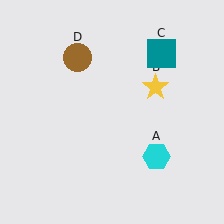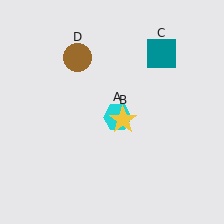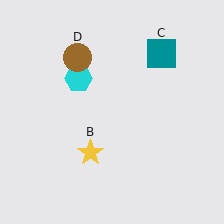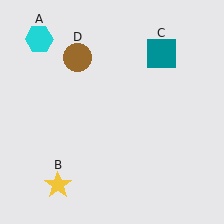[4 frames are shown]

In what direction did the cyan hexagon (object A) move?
The cyan hexagon (object A) moved up and to the left.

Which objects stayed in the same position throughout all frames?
Teal square (object C) and brown circle (object D) remained stationary.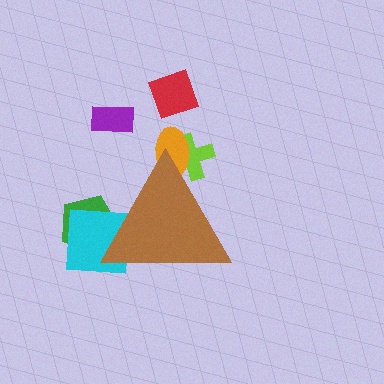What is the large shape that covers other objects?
A brown triangle.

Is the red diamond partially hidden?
No, the red diamond is fully visible.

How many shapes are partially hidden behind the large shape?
4 shapes are partially hidden.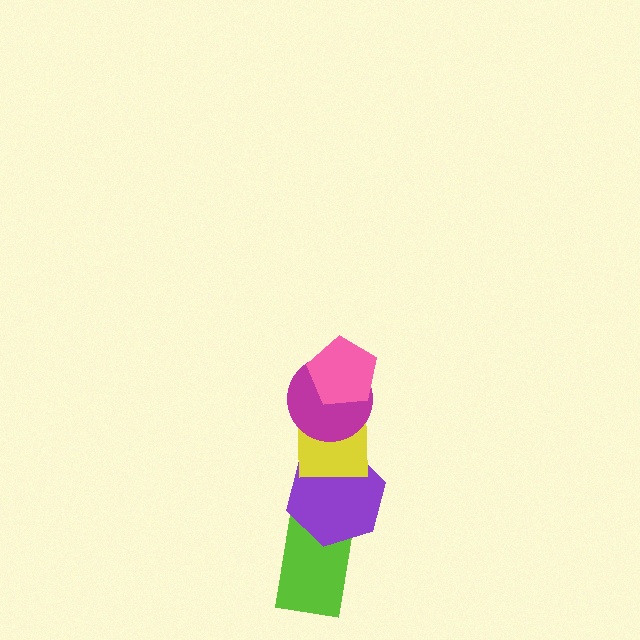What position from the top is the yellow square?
The yellow square is 3rd from the top.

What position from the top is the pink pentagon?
The pink pentagon is 1st from the top.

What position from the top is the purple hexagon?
The purple hexagon is 4th from the top.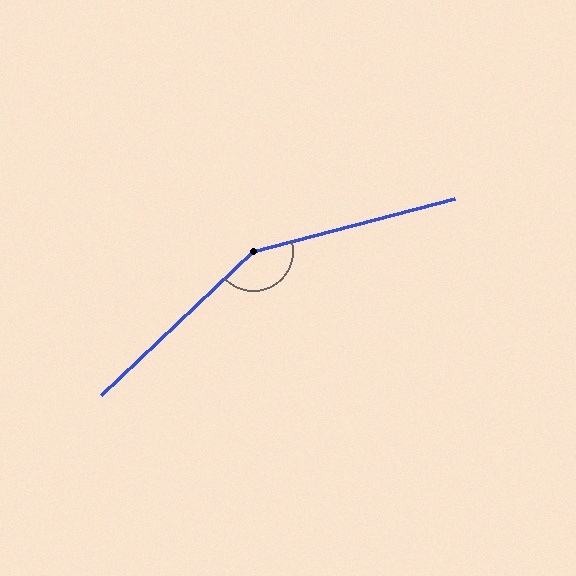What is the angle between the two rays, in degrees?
Approximately 151 degrees.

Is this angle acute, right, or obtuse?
It is obtuse.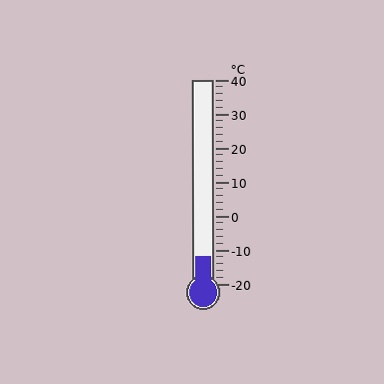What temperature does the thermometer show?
The thermometer shows approximately -12°C.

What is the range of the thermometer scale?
The thermometer scale ranges from -20°C to 40°C.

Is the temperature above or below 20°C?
The temperature is below 20°C.